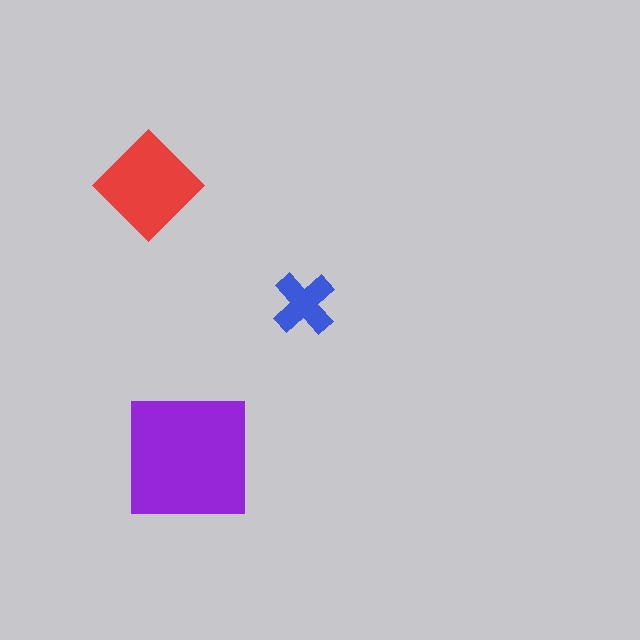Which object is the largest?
The purple square.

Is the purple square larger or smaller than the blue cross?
Larger.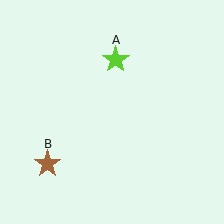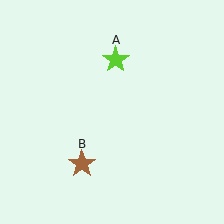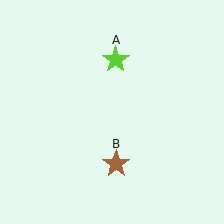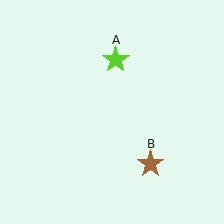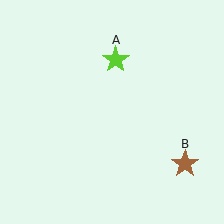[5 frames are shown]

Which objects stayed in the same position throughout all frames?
Lime star (object A) remained stationary.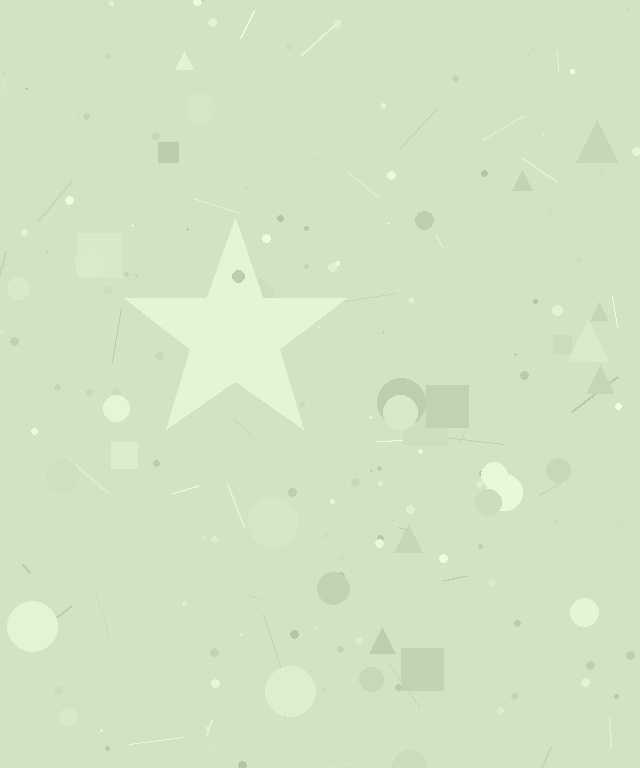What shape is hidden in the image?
A star is hidden in the image.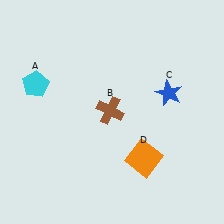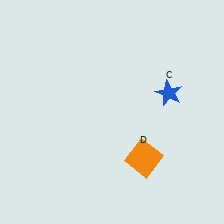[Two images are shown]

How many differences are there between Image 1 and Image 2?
There are 2 differences between the two images.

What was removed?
The brown cross (B), the cyan pentagon (A) were removed in Image 2.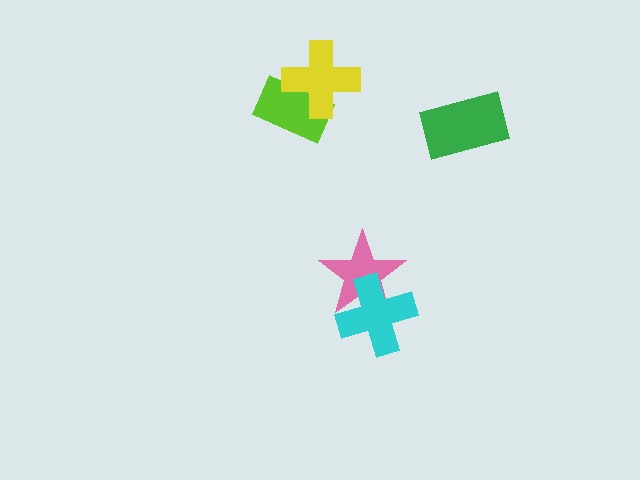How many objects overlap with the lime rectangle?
1 object overlaps with the lime rectangle.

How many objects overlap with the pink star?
1 object overlaps with the pink star.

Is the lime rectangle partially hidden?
Yes, it is partially covered by another shape.